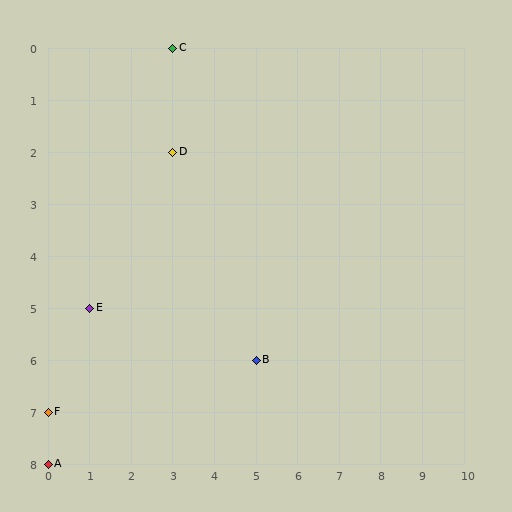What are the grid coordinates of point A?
Point A is at grid coordinates (0, 8).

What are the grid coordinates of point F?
Point F is at grid coordinates (0, 7).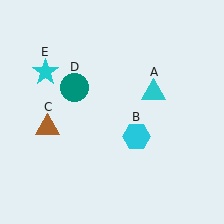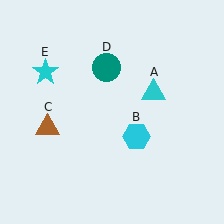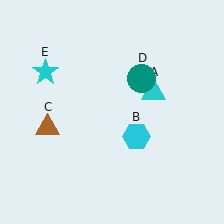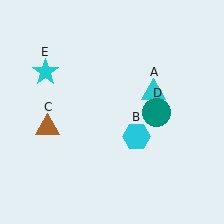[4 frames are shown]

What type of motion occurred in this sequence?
The teal circle (object D) rotated clockwise around the center of the scene.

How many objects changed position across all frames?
1 object changed position: teal circle (object D).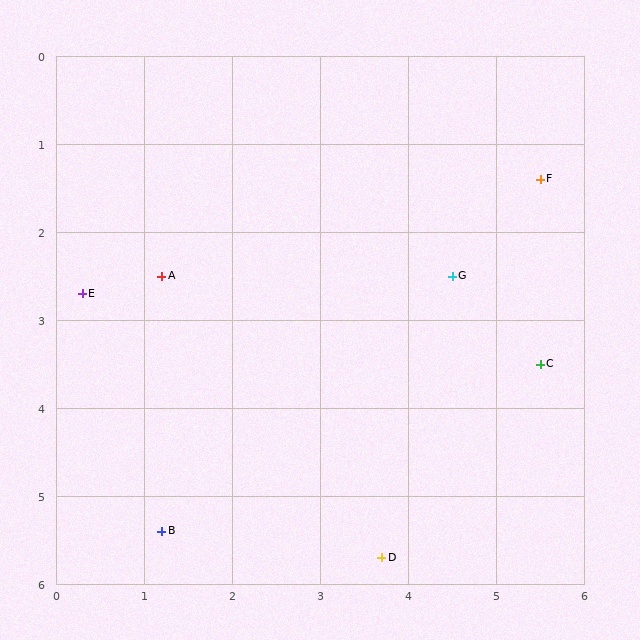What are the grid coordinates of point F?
Point F is at approximately (5.5, 1.4).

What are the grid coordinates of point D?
Point D is at approximately (3.7, 5.7).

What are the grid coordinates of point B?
Point B is at approximately (1.2, 5.4).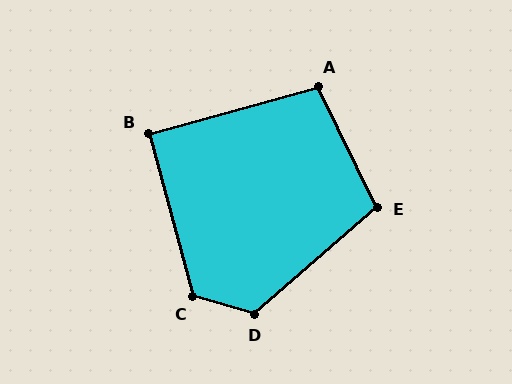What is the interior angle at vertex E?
Approximately 105 degrees (obtuse).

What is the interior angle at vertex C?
Approximately 121 degrees (obtuse).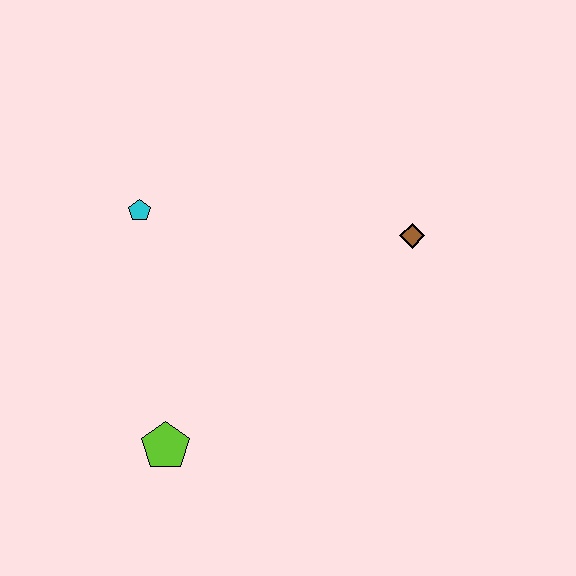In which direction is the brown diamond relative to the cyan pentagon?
The brown diamond is to the right of the cyan pentagon.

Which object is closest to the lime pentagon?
The cyan pentagon is closest to the lime pentagon.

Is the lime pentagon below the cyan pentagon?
Yes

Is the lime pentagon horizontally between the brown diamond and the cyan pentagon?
Yes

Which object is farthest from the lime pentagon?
The brown diamond is farthest from the lime pentagon.